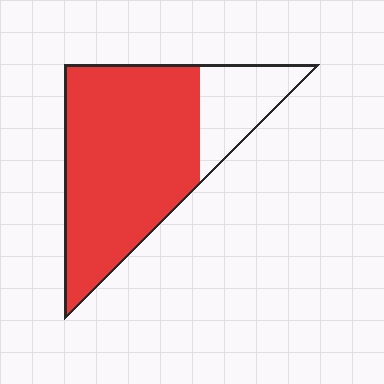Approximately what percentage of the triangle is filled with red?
Approximately 80%.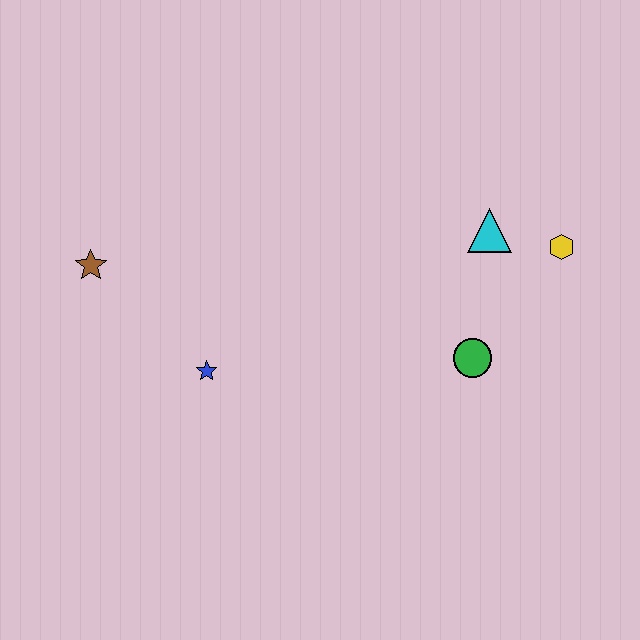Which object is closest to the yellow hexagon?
The cyan triangle is closest to the yellow hexagon.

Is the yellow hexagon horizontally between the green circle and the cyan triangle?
No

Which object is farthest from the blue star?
The yellow hexagon is farthest from the blue star.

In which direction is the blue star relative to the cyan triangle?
The blue star is to the left of the cyan triangle.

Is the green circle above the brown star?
No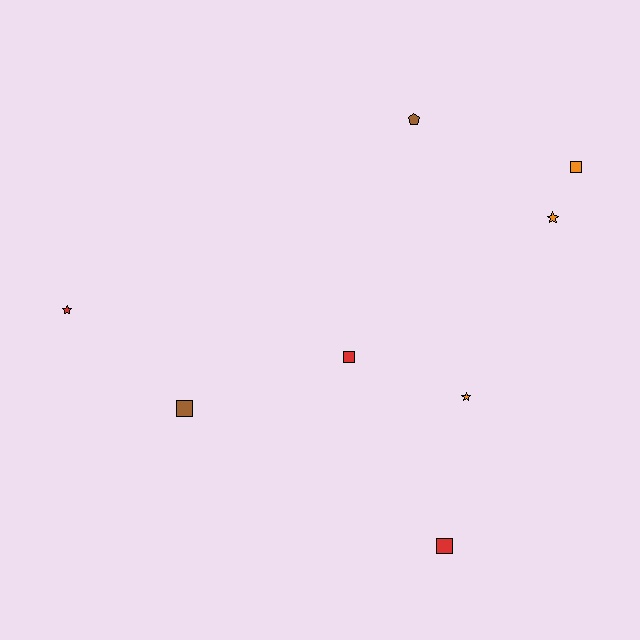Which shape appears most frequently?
Square, with 4 objects.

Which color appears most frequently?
Orange, with 3 objects.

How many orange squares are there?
There is 1 orange square.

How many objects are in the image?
There are 8 objects.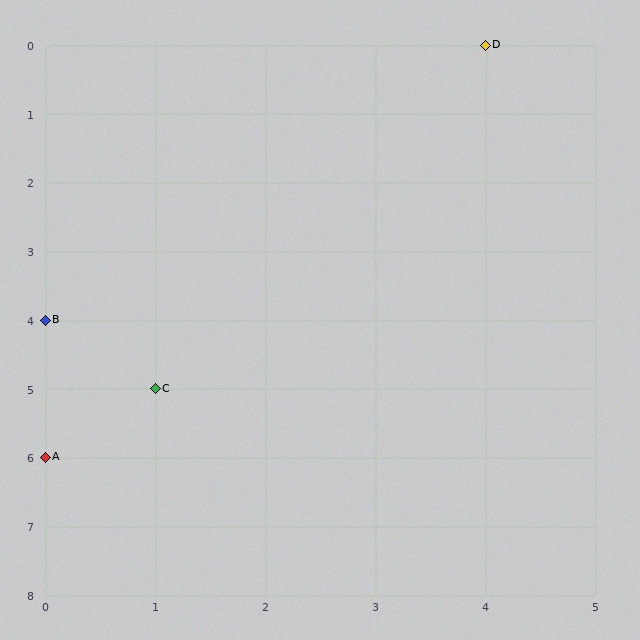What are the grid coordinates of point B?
Point B is at grid coordinates (0, 4).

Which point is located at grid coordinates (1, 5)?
Point C is at (1, 5).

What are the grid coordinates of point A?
Point A is at grid coordinates (0, 6).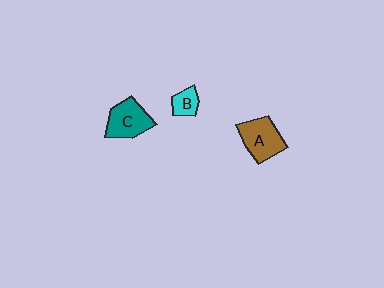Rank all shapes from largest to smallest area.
From largest to smallest: A (brown), C (teal), B (cyan).